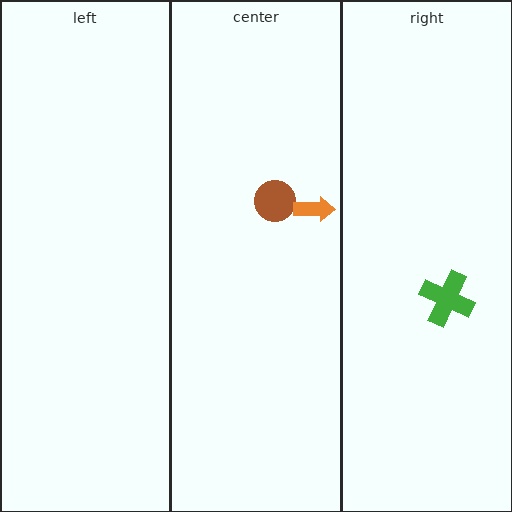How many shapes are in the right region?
1.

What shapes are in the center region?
The brown circle, the orange arrow.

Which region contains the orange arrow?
The center region.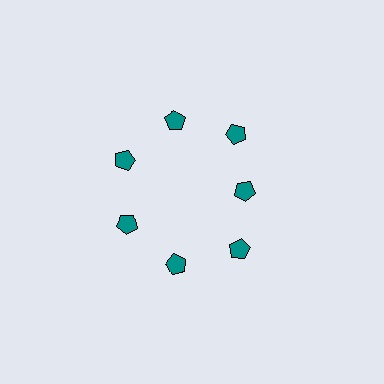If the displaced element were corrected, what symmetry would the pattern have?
It would have 7-fold rotational symmetry — the pattern would map onto itself every 51 degrees.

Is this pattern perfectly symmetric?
No. The 7 teal pentagons are arranged in a ring, but one element near the 3 o'clock position is pulled inward toward the center, breaking the 7-fold rotational symmetry.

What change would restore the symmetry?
The symmetry would be restored by moving it outward, back onto the ring so that all 7 pentagons sit at equal angles and equal distance from the center.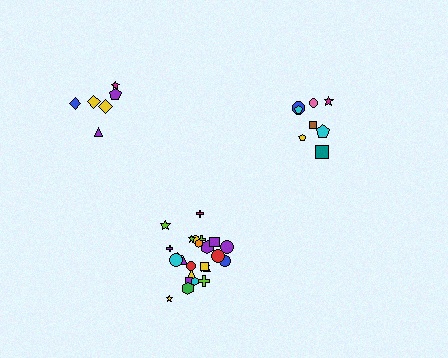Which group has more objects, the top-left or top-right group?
The top-right group.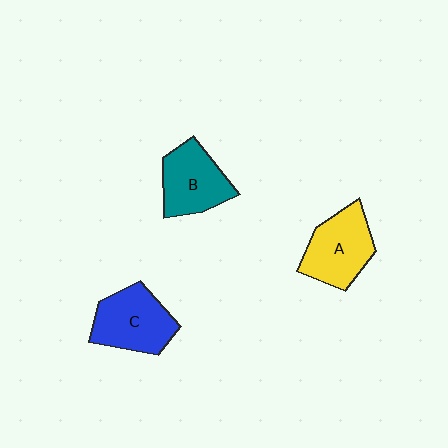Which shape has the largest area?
Shape C (blue).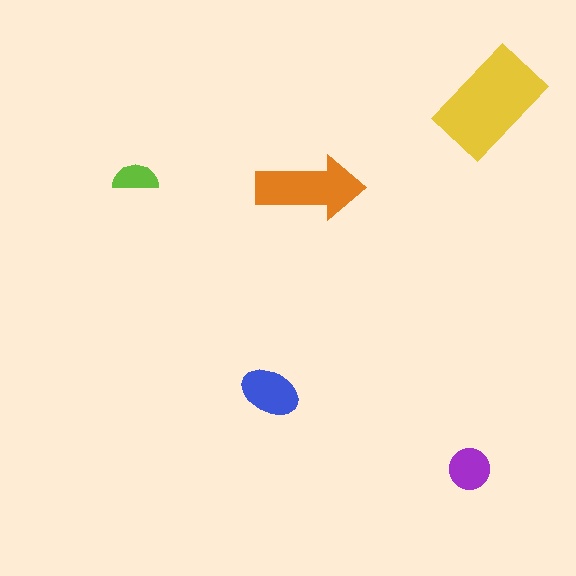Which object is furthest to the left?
The lime semicircle is leftmost.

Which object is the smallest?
The lime semicircle.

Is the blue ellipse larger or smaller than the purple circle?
Larger.